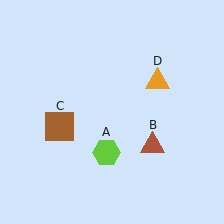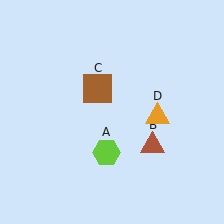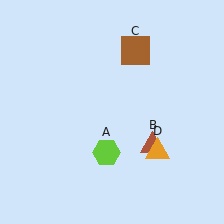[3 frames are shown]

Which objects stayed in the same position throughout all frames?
Lime hexagon (object A) and brown triangle (object B) remained stationary.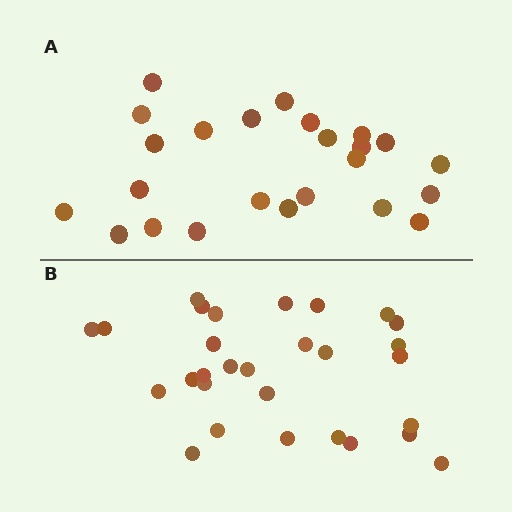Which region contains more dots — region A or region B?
Region B (the bottom region) has more dots.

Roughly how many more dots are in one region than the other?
Region B has about 5 more dots than region A.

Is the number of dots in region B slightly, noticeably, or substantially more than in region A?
Region B has only slightly more — the two regions are fairly close. The ratio is roughly 1.2 to 1.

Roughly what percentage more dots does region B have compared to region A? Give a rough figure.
About 20% more.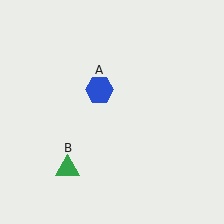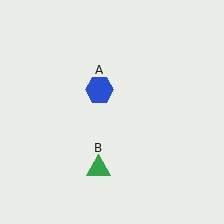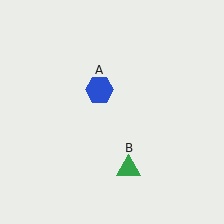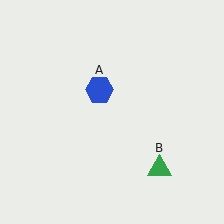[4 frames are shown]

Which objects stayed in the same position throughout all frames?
Blue hexagon (object A) remained stationary.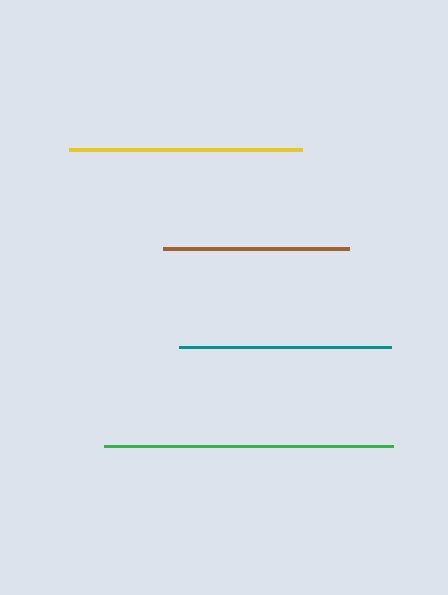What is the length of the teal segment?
The teal segment is approximately 211 pixels long.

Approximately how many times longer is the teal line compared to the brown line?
The teal line is approximately 1.1 times the length of the brown line.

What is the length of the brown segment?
The brown segment is approximately 186 pixels long.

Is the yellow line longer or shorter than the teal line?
The yellow line is longer than the teal line.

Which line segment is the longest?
The green line is the longest at approximately 288 pixels.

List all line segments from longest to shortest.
From longest to shortest: green, yellow, teal, brown.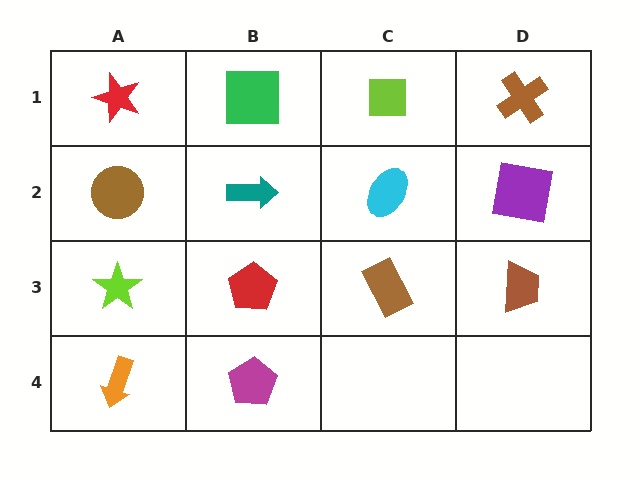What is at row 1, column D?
A brown cross.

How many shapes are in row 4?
2 shapes.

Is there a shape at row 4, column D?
No, that cell is empty.